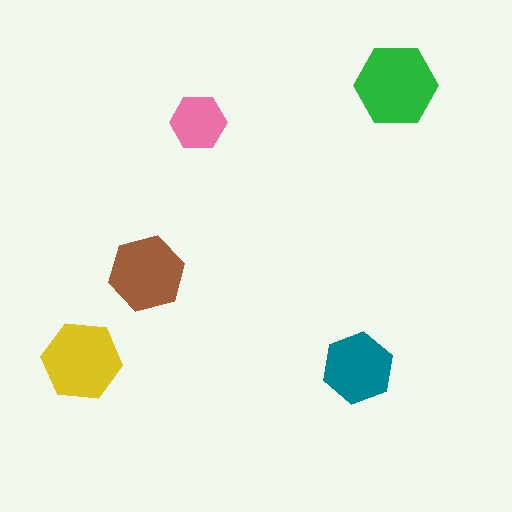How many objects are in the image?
There are 5 objects in the image.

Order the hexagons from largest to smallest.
the green one, the yellow one, the brown one, the teal one, the pink one.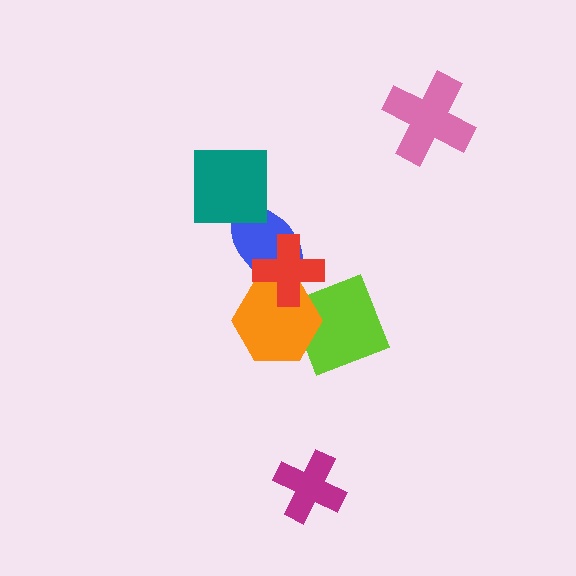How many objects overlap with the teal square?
1 object overlaps with the teal square.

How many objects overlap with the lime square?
1 object overlaps with the lime square.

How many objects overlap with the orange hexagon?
3 objects overlap with the orange hexagon.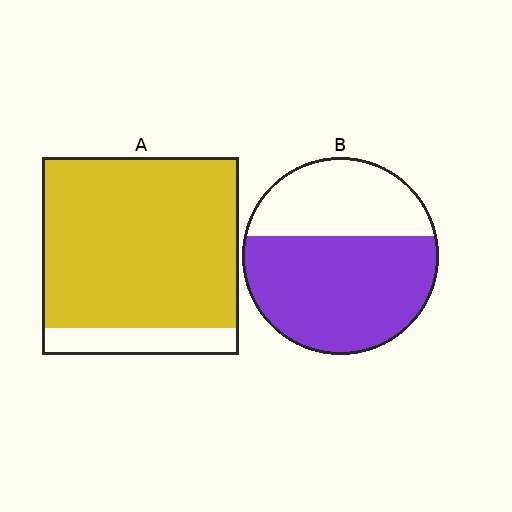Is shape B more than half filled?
Yes.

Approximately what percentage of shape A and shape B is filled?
A is approximately 85% and B is approximately 65%.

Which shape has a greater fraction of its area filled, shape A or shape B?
Shape A.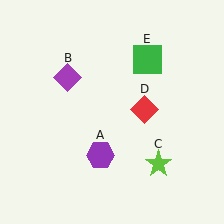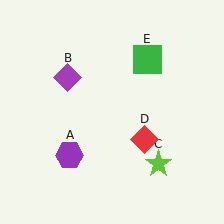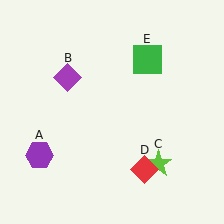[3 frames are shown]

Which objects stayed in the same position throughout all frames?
Purple diamond (object B) and lime star (object C) and green square (object E) remained stationary.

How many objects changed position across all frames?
2 objects changed position: purple hexagon (object A), red diamond (object D).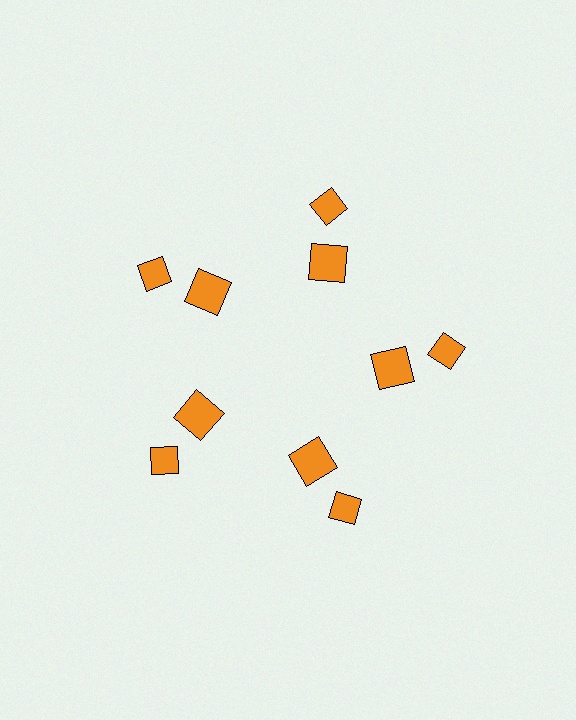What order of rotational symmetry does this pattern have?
This pattern has 5-fold rotational symmetry.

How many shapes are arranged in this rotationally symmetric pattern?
There are 10 shapes, arranged in 5 groups of 2.